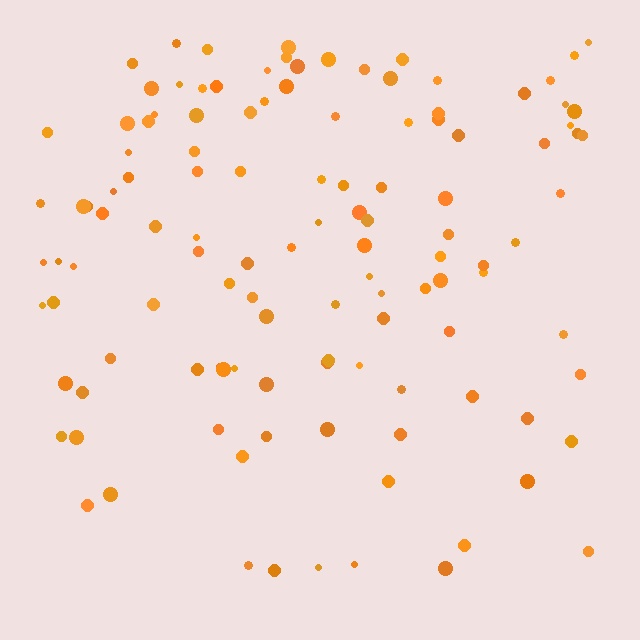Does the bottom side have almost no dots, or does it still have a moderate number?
Still a moderate number, just noticeably fewer than the top.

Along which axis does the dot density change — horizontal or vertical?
Vertical.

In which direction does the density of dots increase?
From bottom to top, with the top side densest.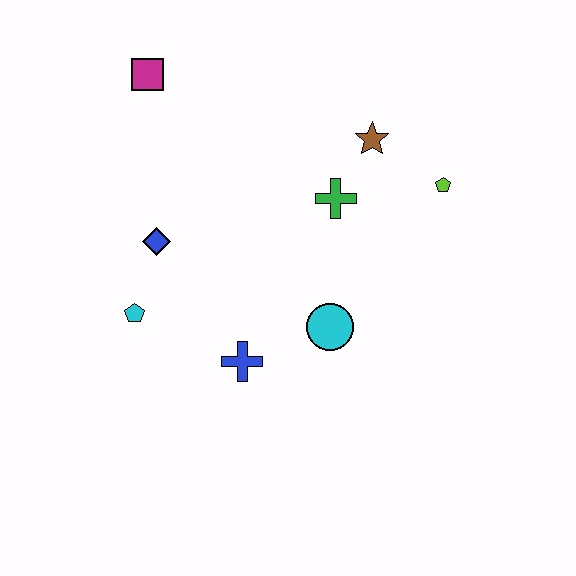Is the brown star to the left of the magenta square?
No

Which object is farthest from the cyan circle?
The magenta square is farthest from the cyan circle.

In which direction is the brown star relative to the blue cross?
The brown star is above the blue cross.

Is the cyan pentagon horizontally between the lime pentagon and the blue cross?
No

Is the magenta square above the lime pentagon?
Yes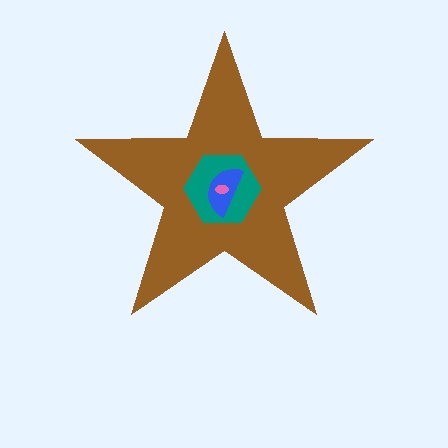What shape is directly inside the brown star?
The teal hexagon.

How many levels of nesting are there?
4.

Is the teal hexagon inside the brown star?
Yes.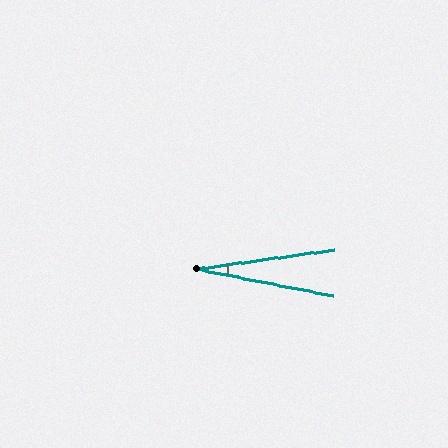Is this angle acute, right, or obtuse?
It is acute.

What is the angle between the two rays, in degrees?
Approximately 19 degrees.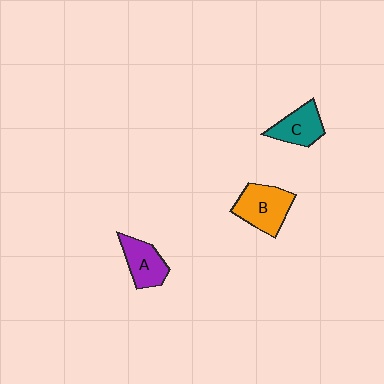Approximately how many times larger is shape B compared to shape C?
Approximately 1.3 times.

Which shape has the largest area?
Shape B (orange).